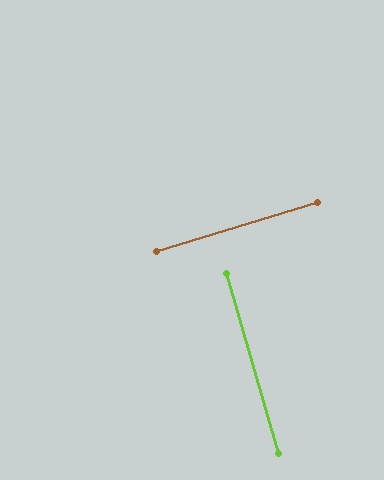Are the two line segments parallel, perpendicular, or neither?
Perpendicular — they meet at approximately 89°.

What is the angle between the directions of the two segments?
Approximately 89 degrees.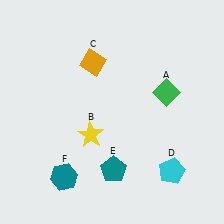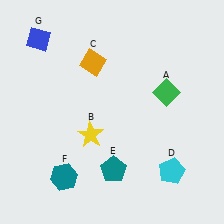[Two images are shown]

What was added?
A blue diamond (G) was added in Image 2.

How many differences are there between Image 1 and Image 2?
There is 1 difference between the two images.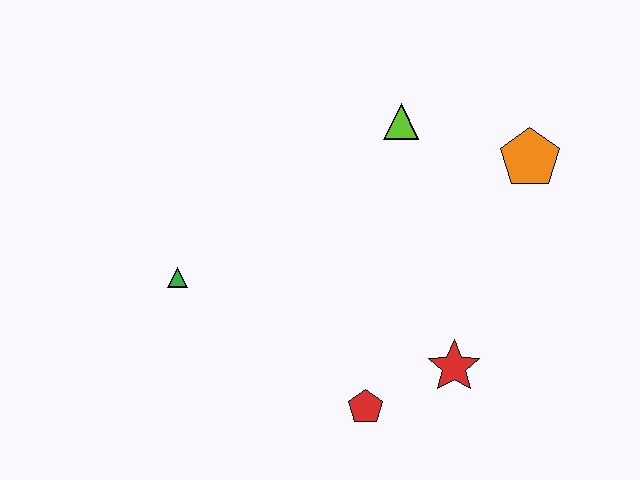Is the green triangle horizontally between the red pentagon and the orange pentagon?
No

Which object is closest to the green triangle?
The red pentagon is closest to the green triangle.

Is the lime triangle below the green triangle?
No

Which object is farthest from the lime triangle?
The red pentagon is farthest from the lime triangle.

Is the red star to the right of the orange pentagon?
No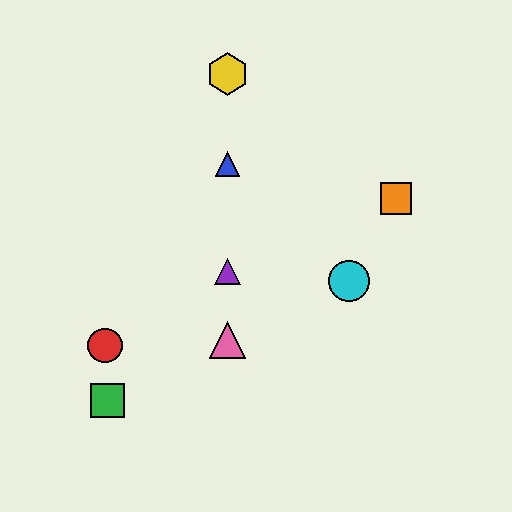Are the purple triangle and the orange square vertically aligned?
No, the purple triangle is at x≈228 and the orange square is at x≈396.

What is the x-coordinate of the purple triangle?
The purple triangle is at x≈228.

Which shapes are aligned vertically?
The blue triangle, the yellow hexagon, the purple triangle, the pink triangle are aligned vertically.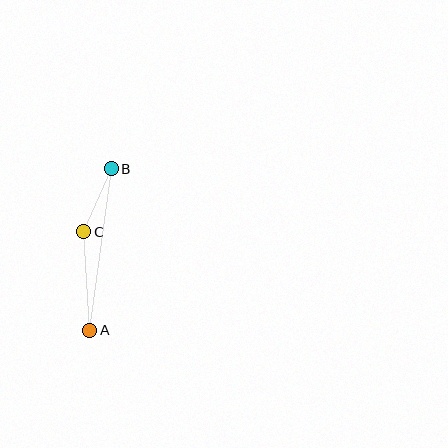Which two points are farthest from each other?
Points A and B are farthest from each other.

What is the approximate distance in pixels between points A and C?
The distance between A and C is approximately 99 pixels.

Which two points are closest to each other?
Points B and C are closest to each other.